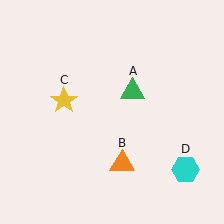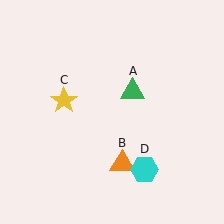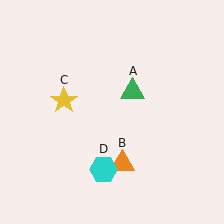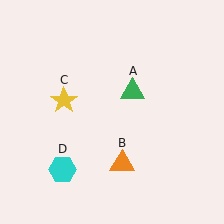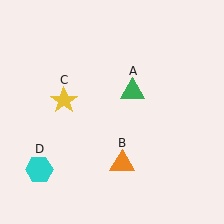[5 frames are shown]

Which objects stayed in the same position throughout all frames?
Green triangle (object A) and orange triangle (object B) and yellow star (object C) remained stationary.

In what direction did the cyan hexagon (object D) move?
The cyan hexagon (object D) moved left.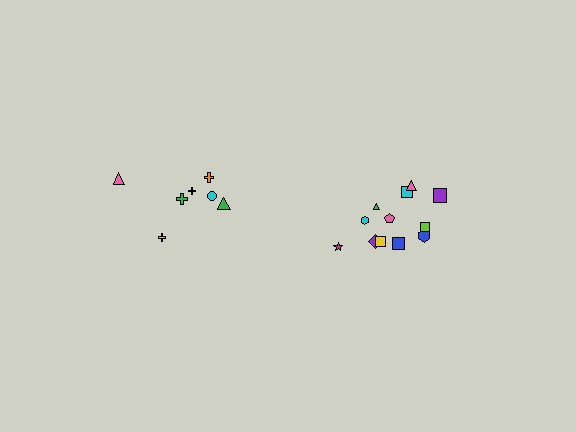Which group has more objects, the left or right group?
The right group.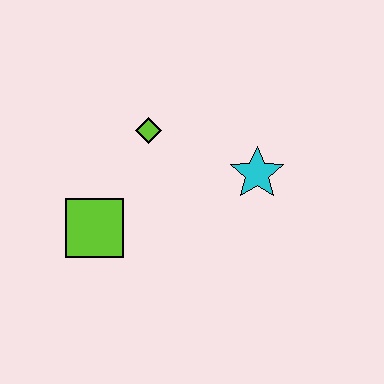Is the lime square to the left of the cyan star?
Yes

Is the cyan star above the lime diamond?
No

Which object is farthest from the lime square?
The cyan star is farthest from the lime square.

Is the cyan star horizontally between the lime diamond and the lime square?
No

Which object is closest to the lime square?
The lime diamond is closest to the lime square.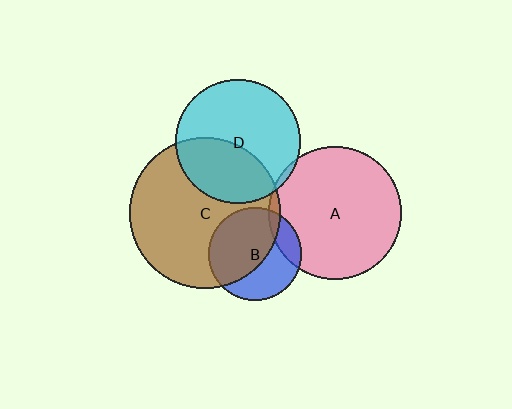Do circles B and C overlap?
Yes.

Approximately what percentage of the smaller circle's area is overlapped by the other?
Approximately 60%.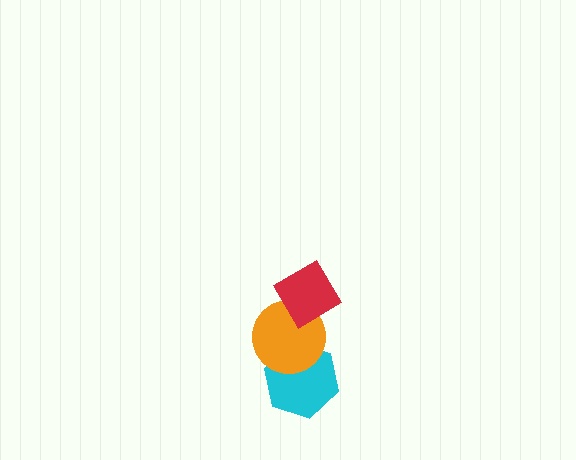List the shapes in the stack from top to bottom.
From top to bottom: the red diamond, the orange circle, the cyan hexagon.